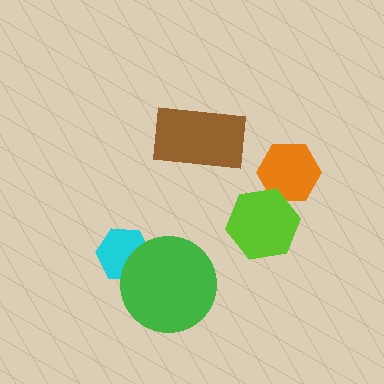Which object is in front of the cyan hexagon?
The green circle is in front of the cyan hexagon.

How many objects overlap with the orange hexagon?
1 object overlaps with the orange hexagon.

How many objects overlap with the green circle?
1 object overlaps with the green circle.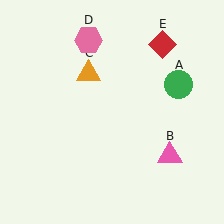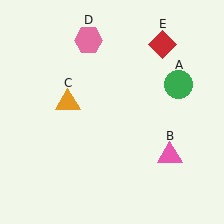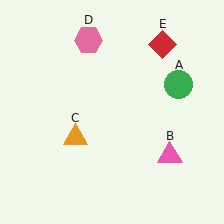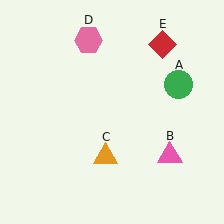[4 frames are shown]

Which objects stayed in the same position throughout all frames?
Green circle (object A) and pink triangle (object B) and pink hexagon (object D) and red diamond (object E) remained stationary.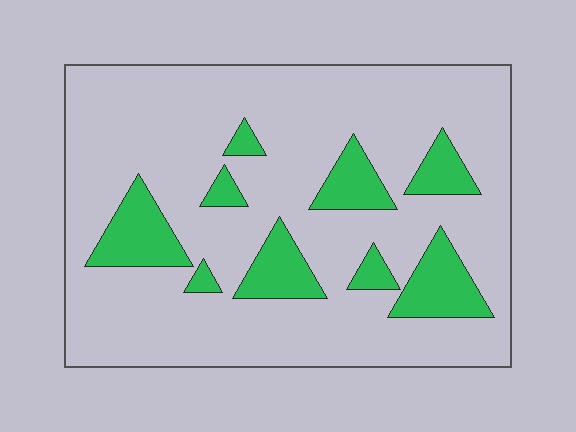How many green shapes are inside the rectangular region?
9.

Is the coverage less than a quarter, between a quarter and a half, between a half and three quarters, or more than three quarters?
Less than a quarter.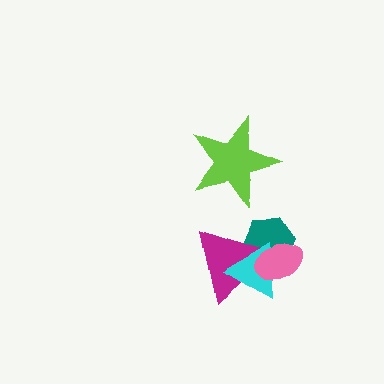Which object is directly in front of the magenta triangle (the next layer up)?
The cyan triangle is directly in front of the magenta triangle.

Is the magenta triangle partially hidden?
Yes, it is partially covered by another shape.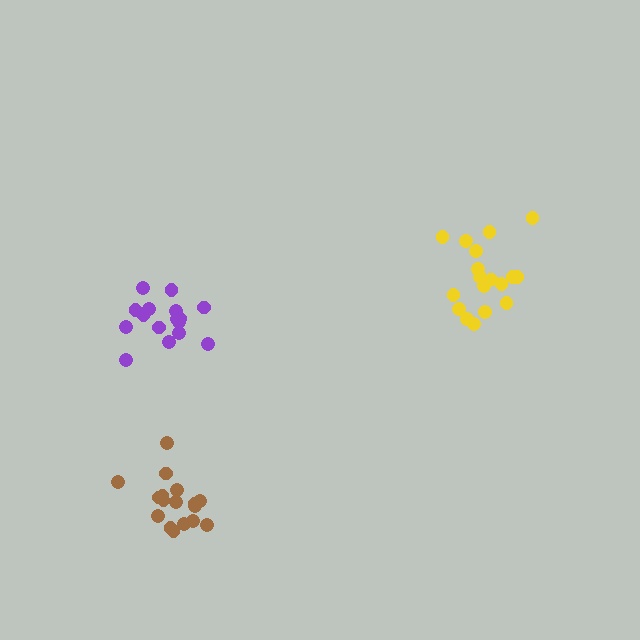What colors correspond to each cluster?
The clusters are colored: yellow, brown, purple.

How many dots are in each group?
Group 1: 18 dots, Group 2: 17 dots, Group 3: 16 dots (51 total).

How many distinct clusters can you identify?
There are 3 distinct clusters.